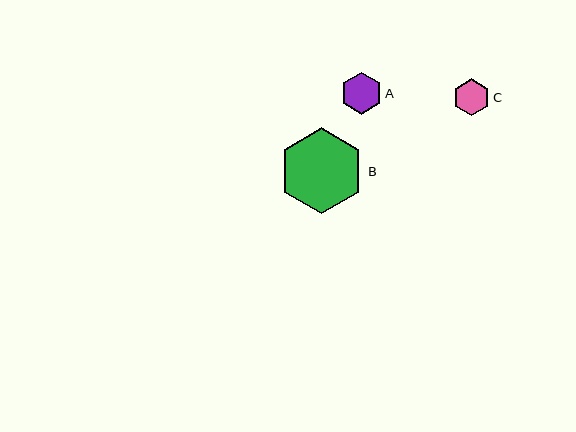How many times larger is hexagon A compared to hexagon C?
Hexagon A is approximately 1.1 times the size of hexagon C.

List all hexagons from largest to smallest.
From largest to smallest: B, A, C.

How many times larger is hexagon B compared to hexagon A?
Hexagon B is approximately 2.1 times the size of hexagon A.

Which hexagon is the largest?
Hexagon B is the largest with a size of approximately 86 pixels.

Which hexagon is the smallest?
Hexagon C is the smallest with a size of approximately 37 pixels.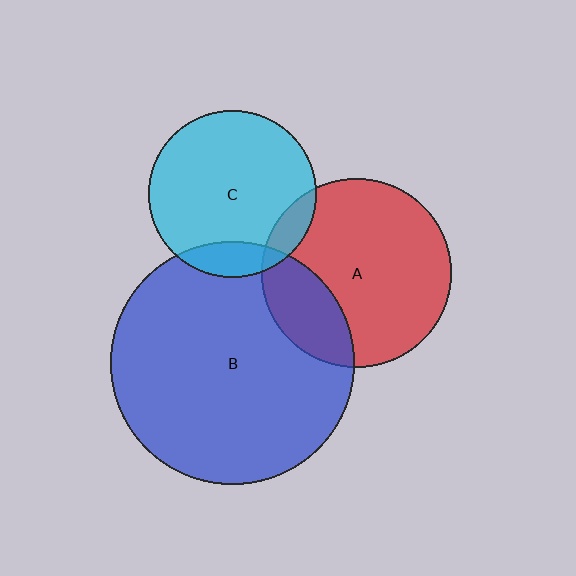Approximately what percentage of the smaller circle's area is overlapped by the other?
Approximately 25%.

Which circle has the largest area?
Circle B (blue).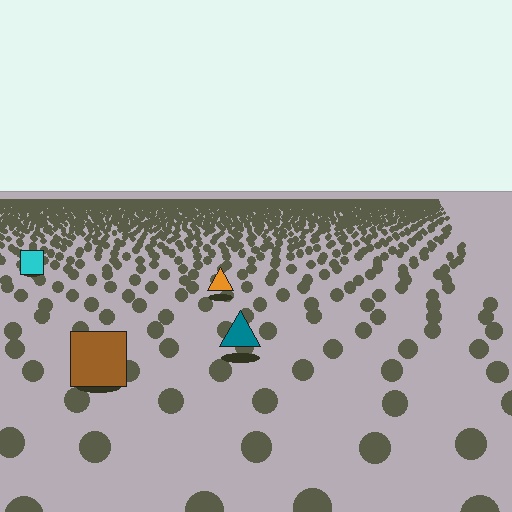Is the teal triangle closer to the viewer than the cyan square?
Yes. The teal triangle is closer — you can tell from the texture gradient: the ground texture is coarser near it.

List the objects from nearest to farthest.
From nearest to farthest: the brown square, the teal triangle, the orange triangle, the cyan square.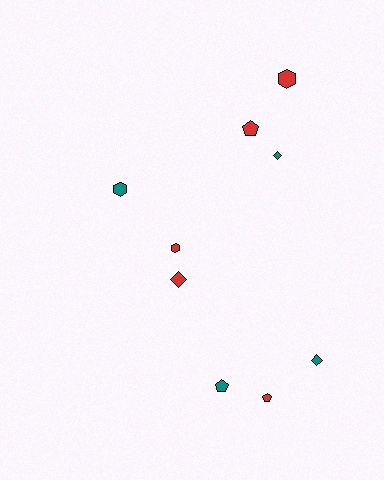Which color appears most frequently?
Red, with 5 objects.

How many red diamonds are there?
There is 1 red diamond.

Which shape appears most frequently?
Diamond, with 3 objects.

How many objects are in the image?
There are 9 objects.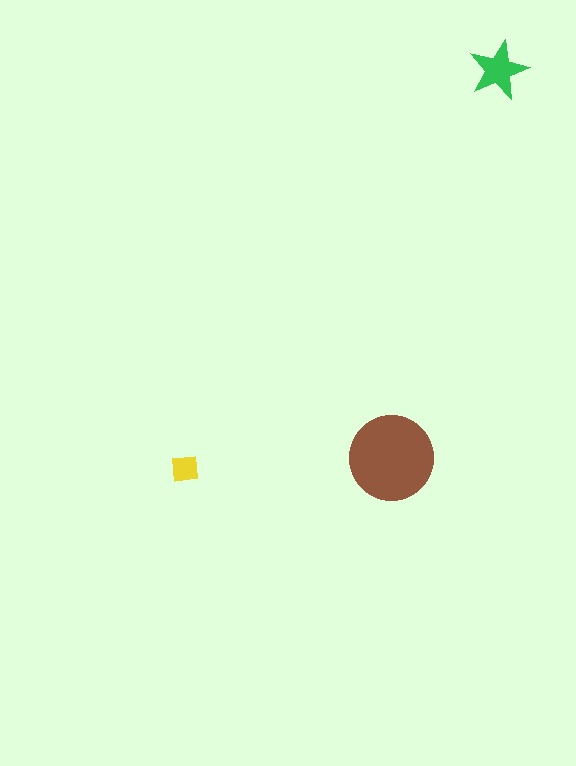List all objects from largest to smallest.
The brown circle, the green star, the yellow square.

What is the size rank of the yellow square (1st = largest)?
3rd.